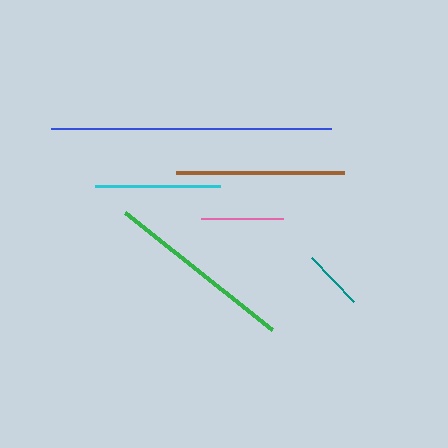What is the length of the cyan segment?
The cyan segment is approximately 125 pixels long.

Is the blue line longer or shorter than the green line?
The blue line is longer than the green line.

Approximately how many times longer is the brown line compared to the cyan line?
The brown line is approximately 1.3 times the length of the cyan line.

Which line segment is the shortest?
The teal line is the shortest at approximately 61 pixels.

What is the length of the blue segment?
The blue segment is approximately 280 pixels long.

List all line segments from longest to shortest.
From longest to shortest: blue, green, brown, cyan, pink, teal.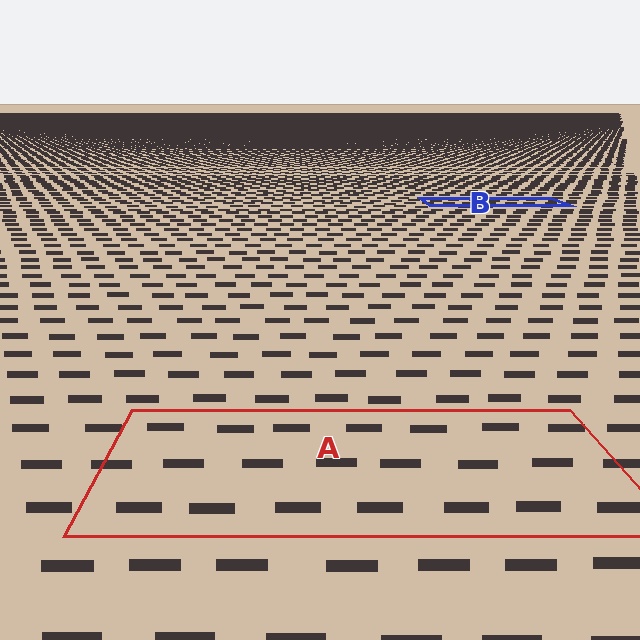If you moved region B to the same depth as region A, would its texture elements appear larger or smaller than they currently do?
They would appear larger. At a closer depth, the same texture elements are projected at a bigger on-screen size.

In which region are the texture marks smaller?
The texture marks are smaller in region B, because it is farther away.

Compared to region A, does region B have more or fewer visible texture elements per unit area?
Region B has more texture elements per unit area — they are packed more densely because it is farther away.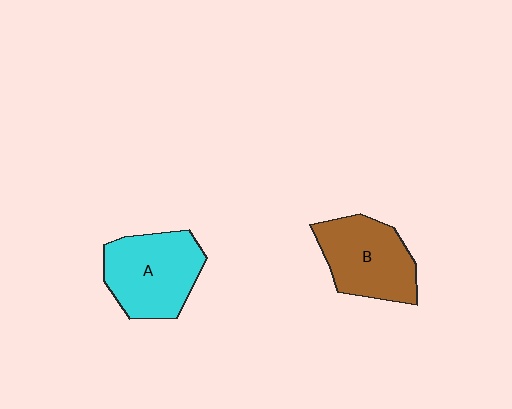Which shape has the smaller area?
Shape B (brown).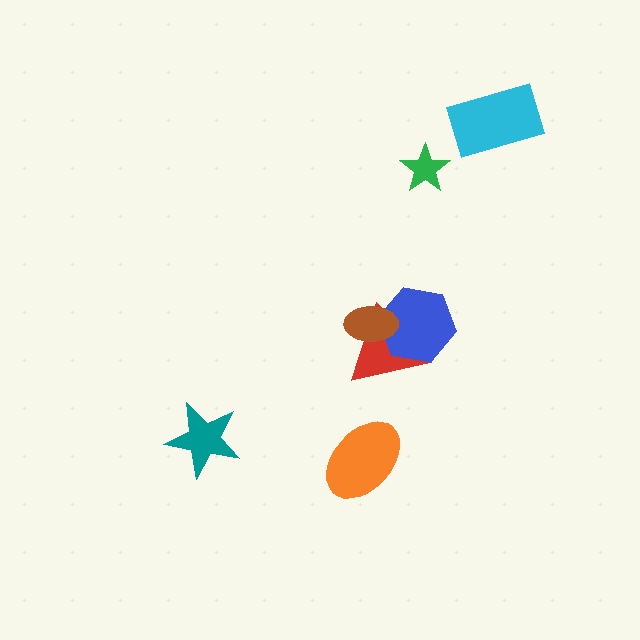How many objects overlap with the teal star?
0 objects overlap with the teal star.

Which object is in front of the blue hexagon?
The brown ellipse is in front of the blue hexagon.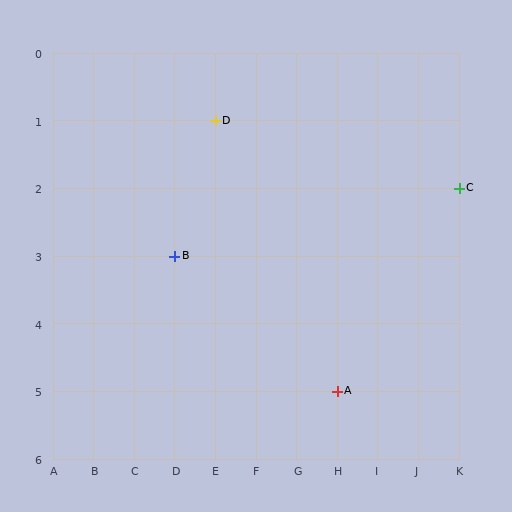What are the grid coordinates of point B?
Point B is at grid coordinates (D, 3).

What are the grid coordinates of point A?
Point A is at grid coordinates (H, 5).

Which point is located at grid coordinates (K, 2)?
Point C is at (K, 2).